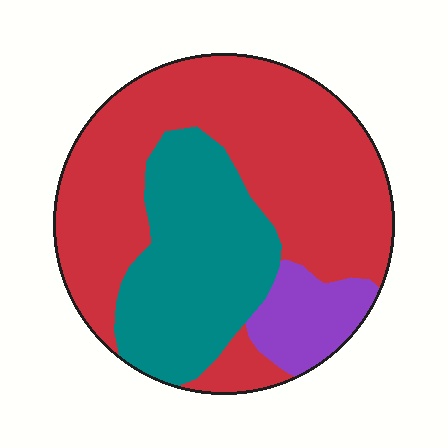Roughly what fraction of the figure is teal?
Teal covers roughly 30% of the figure.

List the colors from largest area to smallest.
From largest to smallest: red, teal, purple.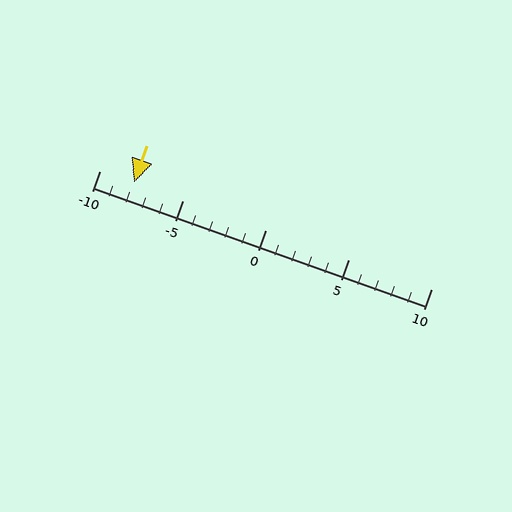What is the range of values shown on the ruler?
The ruler shows values from -10 to 10.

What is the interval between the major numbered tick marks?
The major tick marks are spaced 5 units apart.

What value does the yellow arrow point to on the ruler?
The yellow arrow points to approximately -8.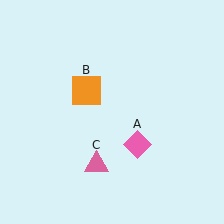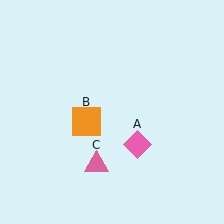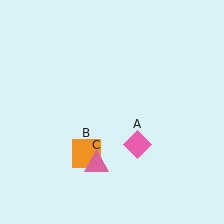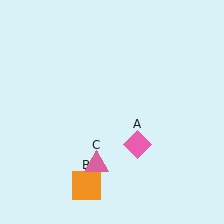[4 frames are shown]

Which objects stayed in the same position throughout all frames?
Pink diamond (object A) and pink triangle (object C) remained stationary.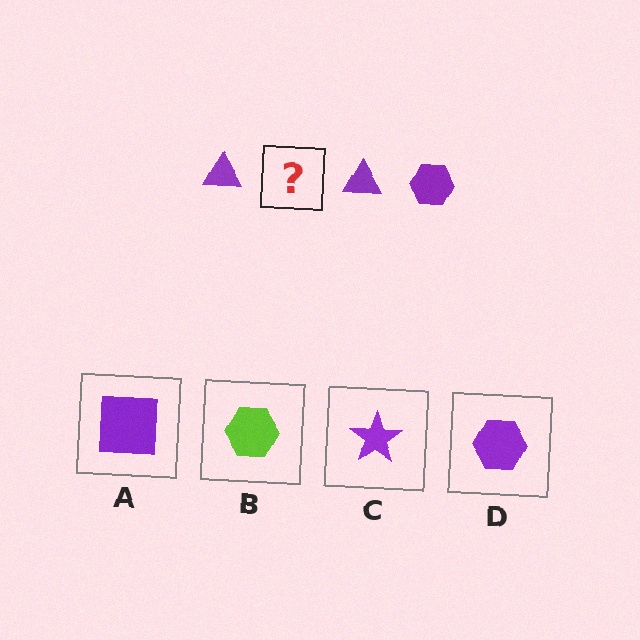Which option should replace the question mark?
Option D.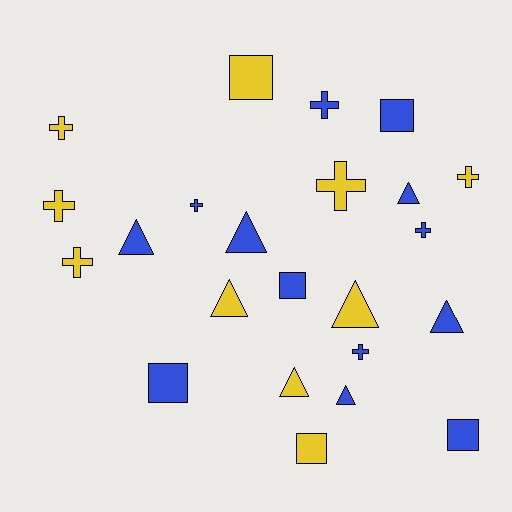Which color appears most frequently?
Blue, with 13 objects.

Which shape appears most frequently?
Cross, with 9 objects.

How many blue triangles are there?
There are 5 blue triangles.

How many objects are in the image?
There are 23 objects.